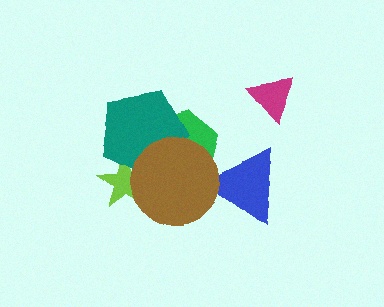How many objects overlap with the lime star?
2 objects overlap with the lime star.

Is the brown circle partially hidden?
No, no other shape covers it.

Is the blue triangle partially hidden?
Yes, it is partially covered by another shape.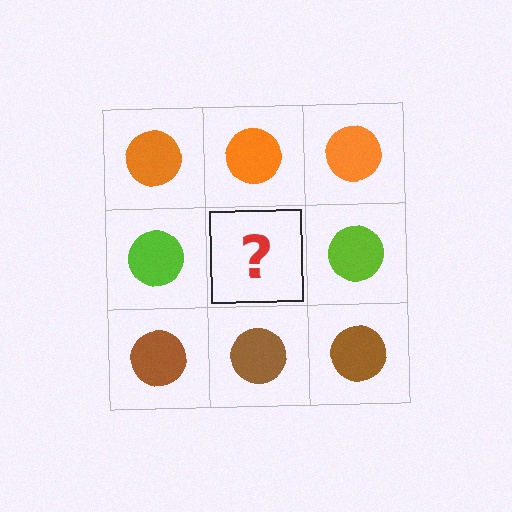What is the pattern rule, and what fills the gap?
The rule is that each row has a consistent color. The gap should be filled with a lime circle.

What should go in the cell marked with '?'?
The missing cell should contain a lime circle.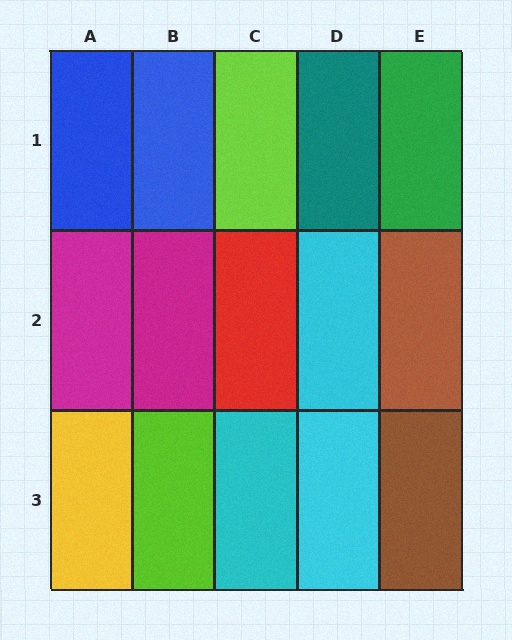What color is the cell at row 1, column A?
Blue.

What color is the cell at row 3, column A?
Yellow.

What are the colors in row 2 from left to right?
Magenta, magenta, red, cyan, brown.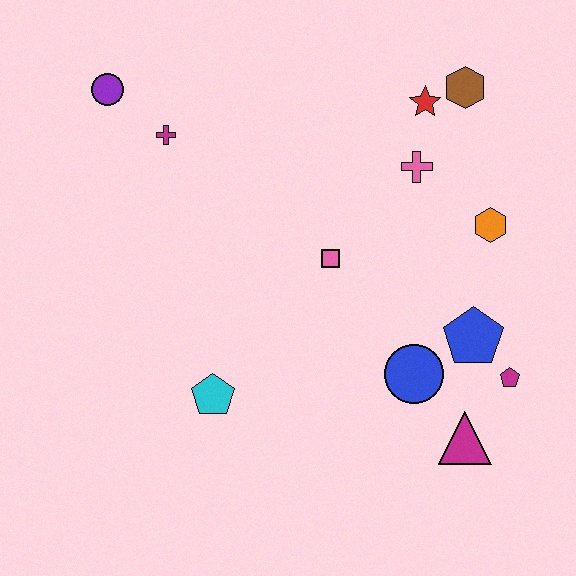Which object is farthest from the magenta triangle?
The purple circle is farthest from the magenta triangle.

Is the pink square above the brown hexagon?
No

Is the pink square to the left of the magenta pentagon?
Yes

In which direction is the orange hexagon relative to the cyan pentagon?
The orange hexagon is to the right of the cyan pentagon.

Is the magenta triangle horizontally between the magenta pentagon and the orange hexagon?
No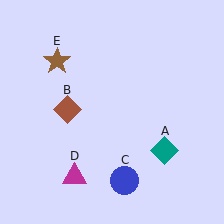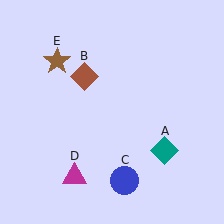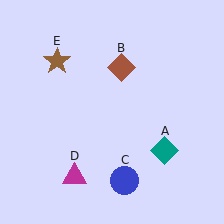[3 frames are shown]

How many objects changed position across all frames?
1 object changed position: brown diamond (object B).